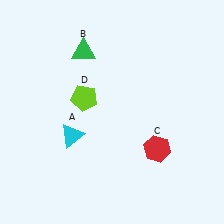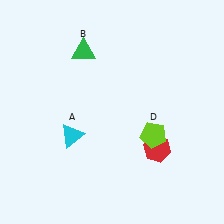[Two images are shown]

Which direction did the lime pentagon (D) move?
The lime pentagon (D) moved right.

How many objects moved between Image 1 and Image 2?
1 object moved between the two images.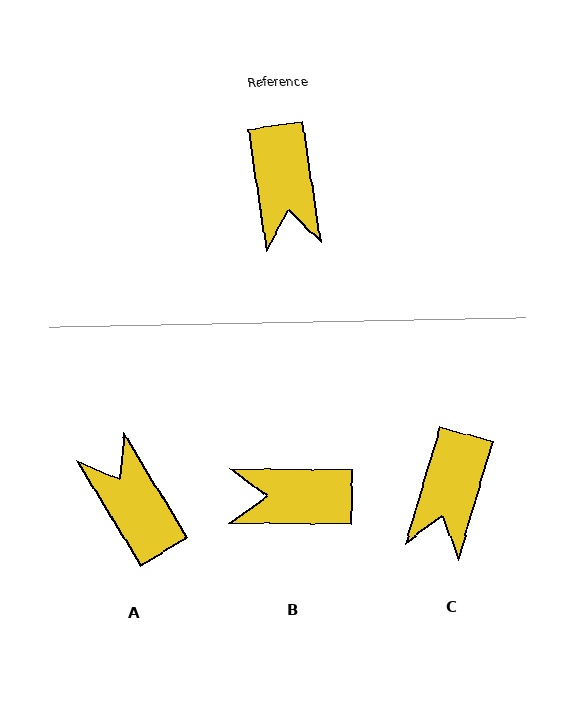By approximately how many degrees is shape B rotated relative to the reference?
Approximately 99 degrees clockwise.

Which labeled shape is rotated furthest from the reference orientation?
A, about 158 degrees away.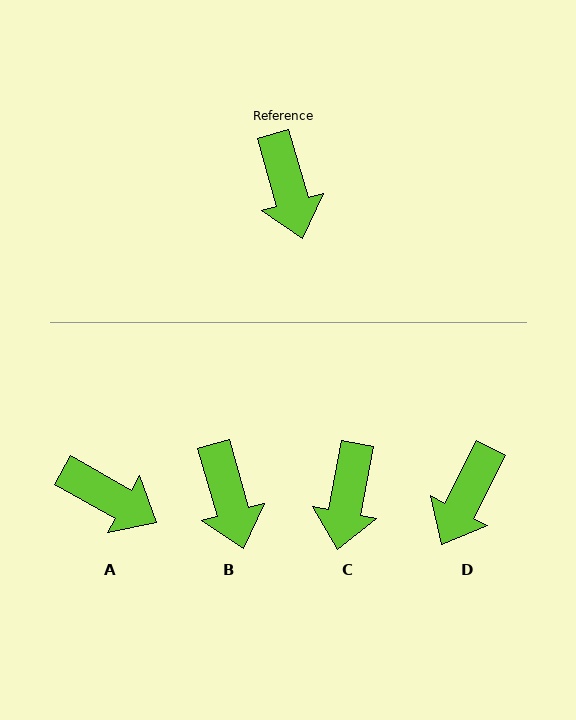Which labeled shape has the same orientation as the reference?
B.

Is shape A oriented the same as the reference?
No, it is off by about 45 degrees.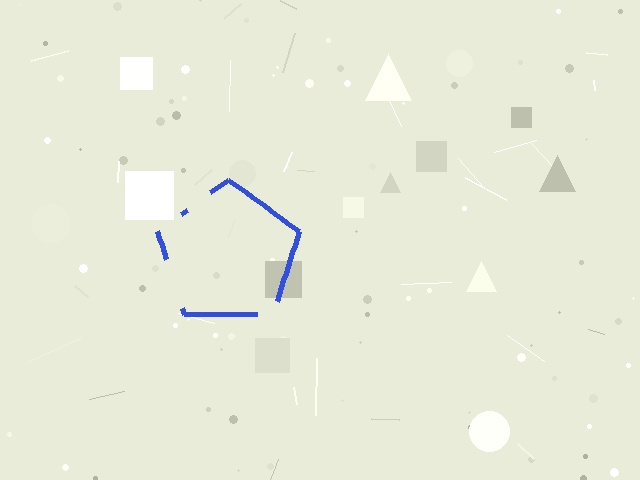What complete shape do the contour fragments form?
The contour fragments form a pentagon.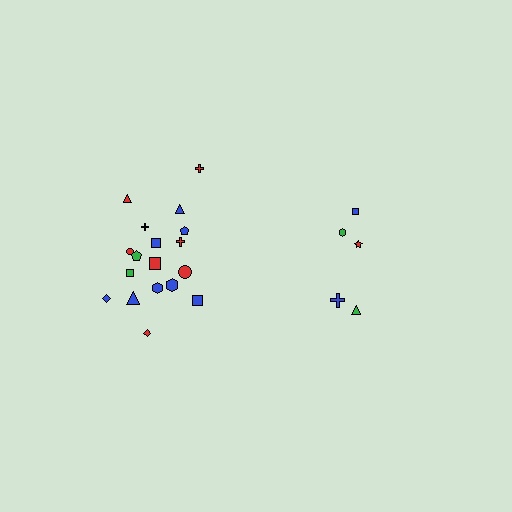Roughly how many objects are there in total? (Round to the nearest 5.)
Roughly 25 objects in total.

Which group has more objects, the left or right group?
The left group.